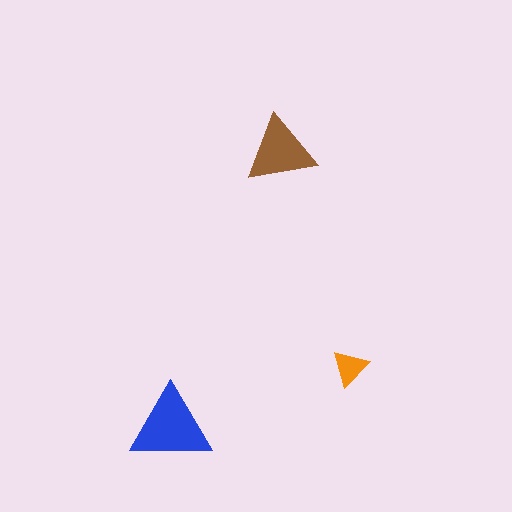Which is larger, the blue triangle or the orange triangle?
The blue one.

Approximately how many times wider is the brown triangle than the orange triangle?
About 2 times wider.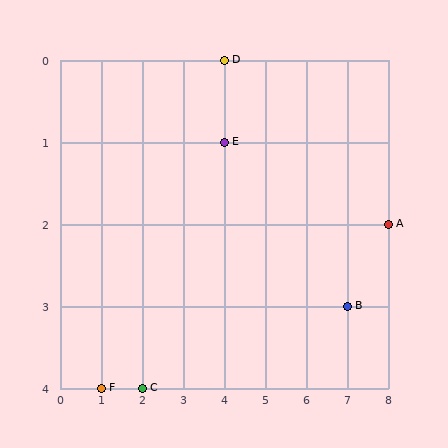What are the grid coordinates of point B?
Point B is at grid coordinates (7, 3).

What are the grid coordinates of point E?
Point E is at grid coordinates (4, 1).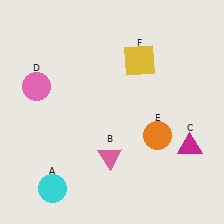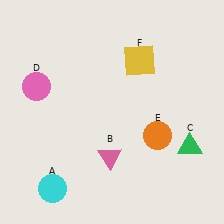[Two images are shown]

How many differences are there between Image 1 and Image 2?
There is 1 difference between the two images.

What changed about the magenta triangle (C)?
In Image 1, C is magenta. In Image 2, it changed to green.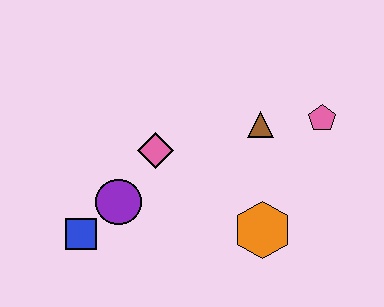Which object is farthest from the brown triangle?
The blue square is farthest from the brown triangle.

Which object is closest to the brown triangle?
The pink pentagon is closest to the brown triangle.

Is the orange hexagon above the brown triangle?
No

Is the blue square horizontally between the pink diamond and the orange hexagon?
No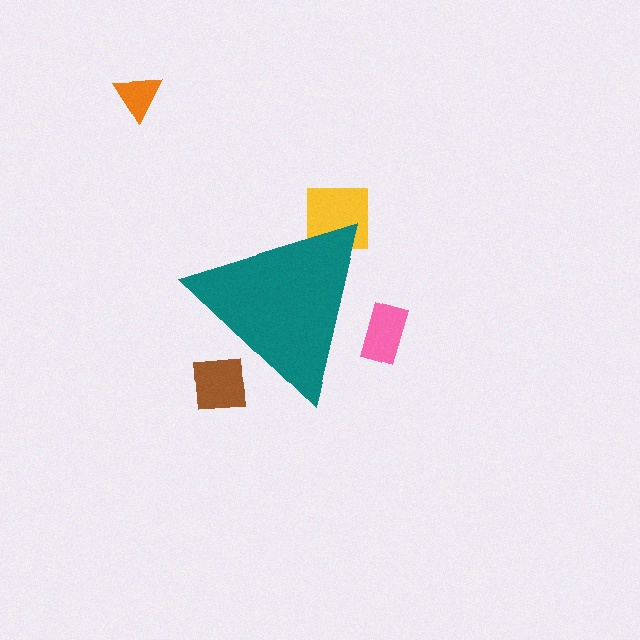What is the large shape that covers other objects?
A teal triangle.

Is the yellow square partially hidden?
Yes, the yellow square is partially hidden behind the teal triangle.